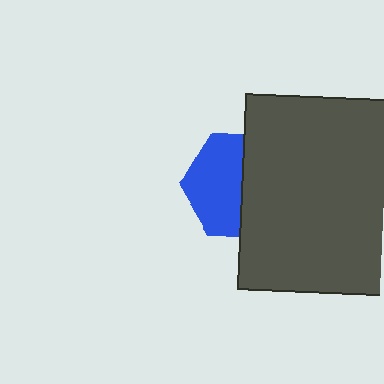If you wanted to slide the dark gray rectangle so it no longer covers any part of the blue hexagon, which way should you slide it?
Slide it right — that is the most direct way to separate the two shapes.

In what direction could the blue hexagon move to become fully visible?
The blue hexagon could move left. That would shift it out from behind the dark gray rectangle entirely.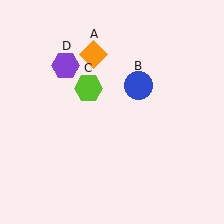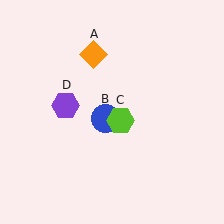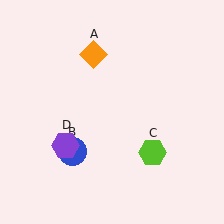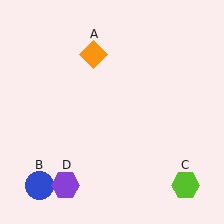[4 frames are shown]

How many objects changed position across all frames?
3 objects changed position: blue circle (object B), lime hexagon (object C), purple hexagon (object D).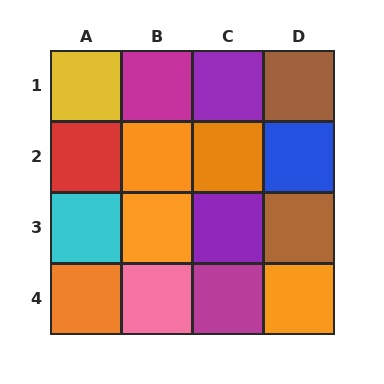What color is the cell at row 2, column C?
Orange.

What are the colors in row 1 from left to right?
Yellow, magenta, purple, brown.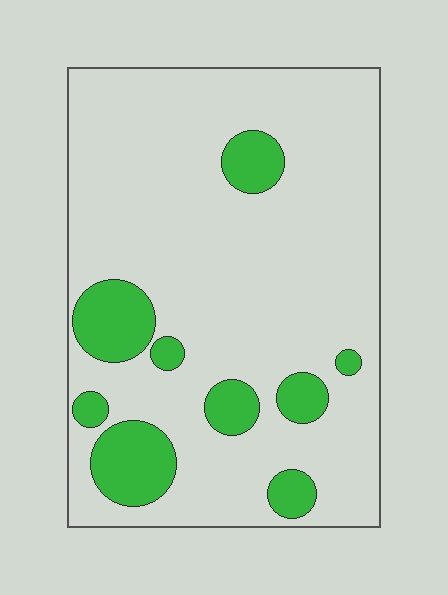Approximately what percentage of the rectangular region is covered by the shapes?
Approximately 15%.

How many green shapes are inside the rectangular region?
9.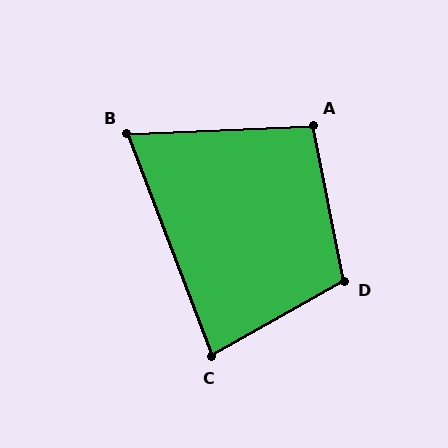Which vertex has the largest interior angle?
D, at approximately 108 degrees.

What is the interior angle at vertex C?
Approximately 81 degrees (acute).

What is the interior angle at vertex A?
Approximately 99 degrees (obtuse).